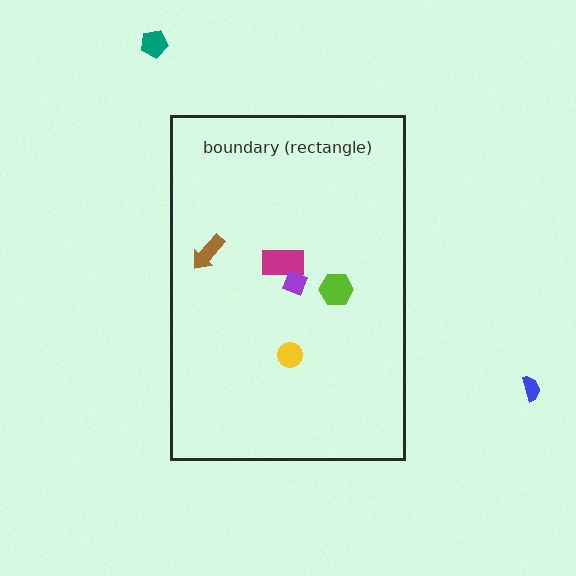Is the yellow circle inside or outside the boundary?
Inside.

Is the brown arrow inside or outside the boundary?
Inside.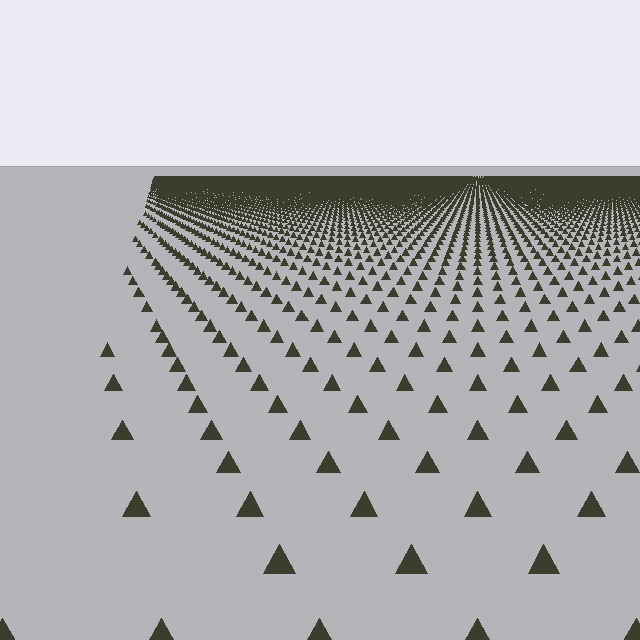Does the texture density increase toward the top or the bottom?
Density increases toward the top.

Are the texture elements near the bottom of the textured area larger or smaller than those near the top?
Larger. Near the bottom, elements are closer to the viewer and appear at a bigger on-screen size.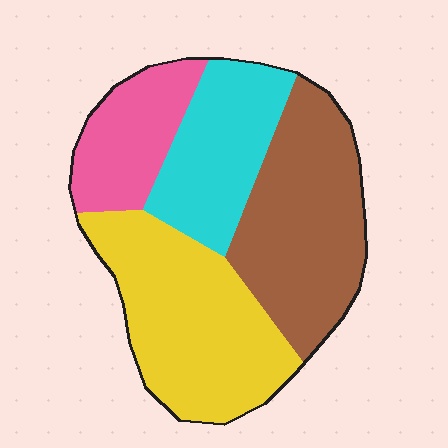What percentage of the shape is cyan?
Cyan covers 20% of the shape.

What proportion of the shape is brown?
Brown covers around 30% of the shape.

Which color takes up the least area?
Pink, at roughly 15%.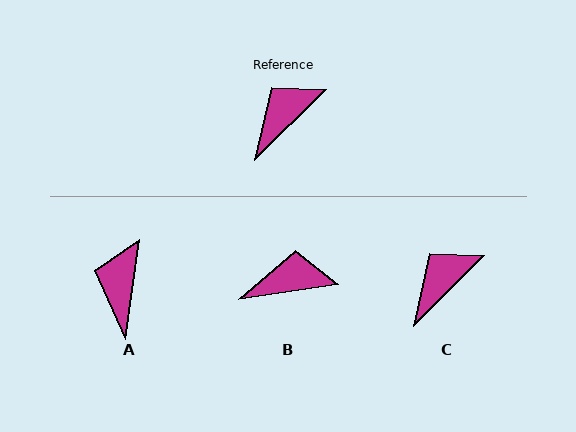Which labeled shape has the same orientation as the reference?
C.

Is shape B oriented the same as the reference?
No, it is off by about 36 degrees.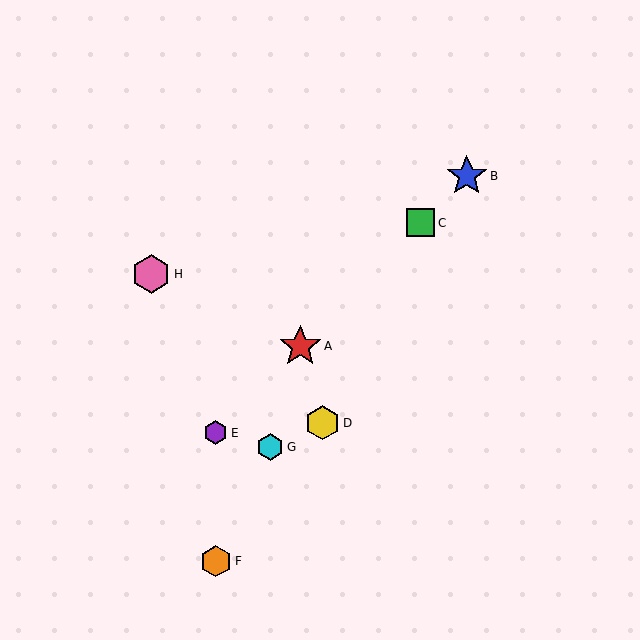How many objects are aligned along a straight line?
4 objects (A, B, C, E) are aligned along a straight line.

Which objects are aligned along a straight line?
Objects A, B, C, E are aligned along a straight line.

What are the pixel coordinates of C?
Object C is at (421, 223).